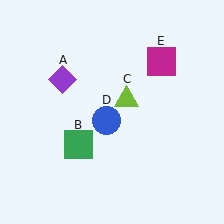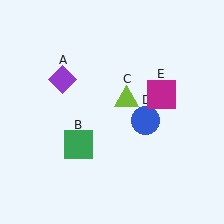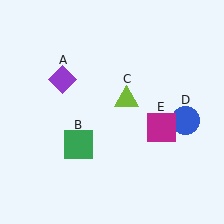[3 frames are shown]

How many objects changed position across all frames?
2 objects changed position: blue circle (object D), magenta square (object E).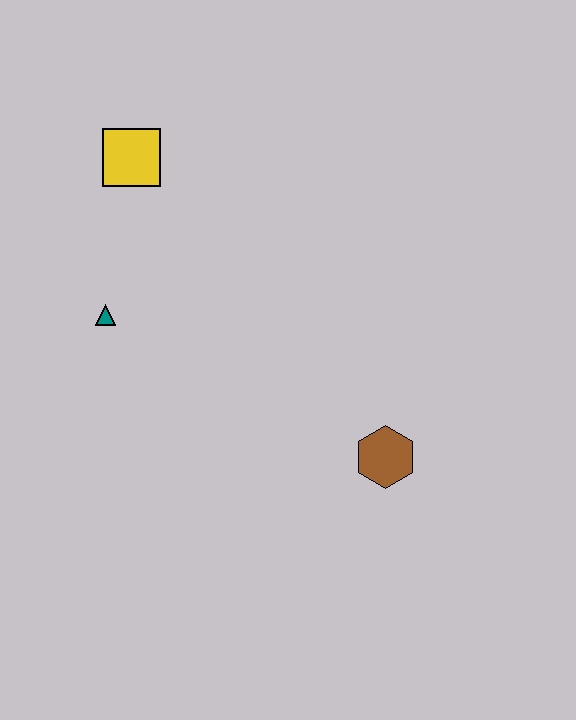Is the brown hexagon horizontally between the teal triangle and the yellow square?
No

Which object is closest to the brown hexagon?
The teal triangle is closest to the brown hexagon.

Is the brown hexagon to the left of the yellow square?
No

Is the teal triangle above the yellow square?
No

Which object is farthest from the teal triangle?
The brown hexagon is farthest from the teal triangle.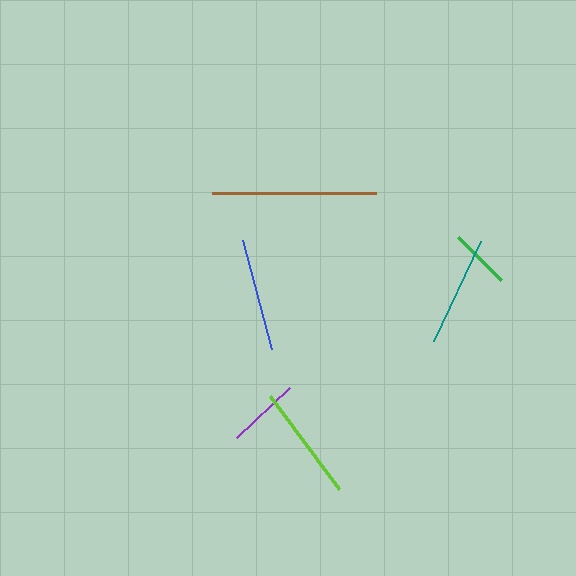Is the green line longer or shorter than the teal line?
The teal line is longer than the green line.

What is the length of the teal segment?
The teal segment is approximately 110 pixels long.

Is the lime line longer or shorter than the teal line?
The lime line is longer than the teal line.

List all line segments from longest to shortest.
From longest to shortest: brown, lime, blue, teal, purple, green.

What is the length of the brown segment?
The brown segment is approximately 164 pixels long.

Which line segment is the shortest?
The green line is the shortest at approximately 61 pixels.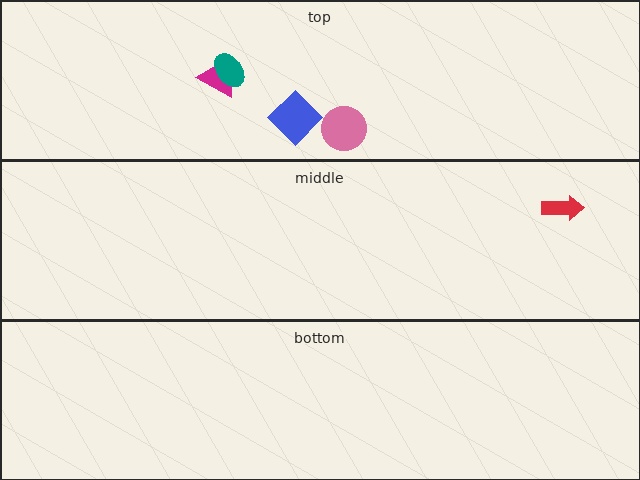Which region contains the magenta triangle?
The top region.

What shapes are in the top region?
The pink circle, the magenta triangle, the teal ellipse, the blue diamond.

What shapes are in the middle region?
The red arrow.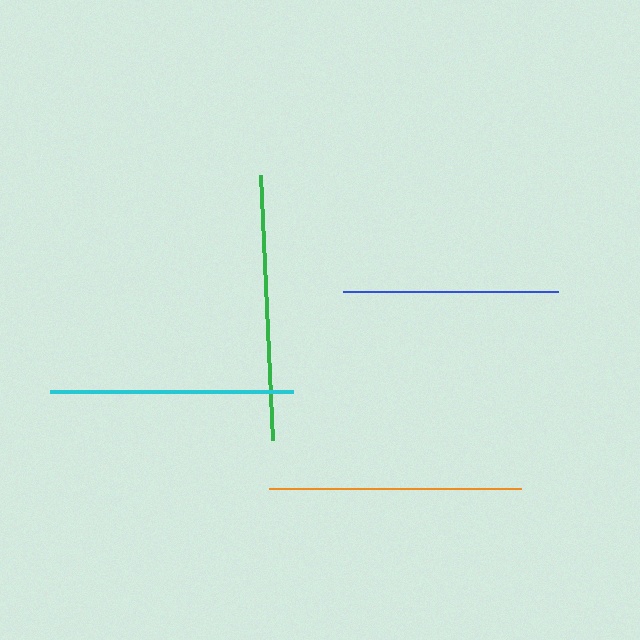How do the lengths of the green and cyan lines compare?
The green and cyan lines are approximately the same length.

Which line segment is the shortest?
The blue line is the shortest at approximately 214 pixels.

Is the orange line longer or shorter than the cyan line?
The orange line is longer than the cyan line.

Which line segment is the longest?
The green line is the longest at approximately 266 pixels.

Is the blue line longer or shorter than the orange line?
The orange line is longer than the blue line.